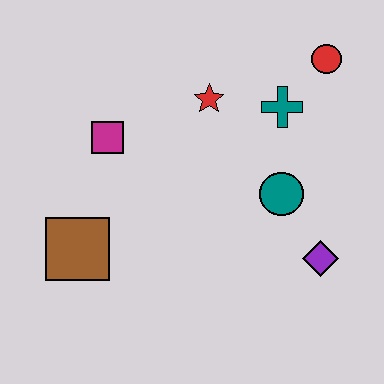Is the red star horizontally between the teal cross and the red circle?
No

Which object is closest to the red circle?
The teal cross is closest to the red circle.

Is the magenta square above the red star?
No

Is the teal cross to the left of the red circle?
Yes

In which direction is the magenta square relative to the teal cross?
The magenta square is to the left of the teal cross.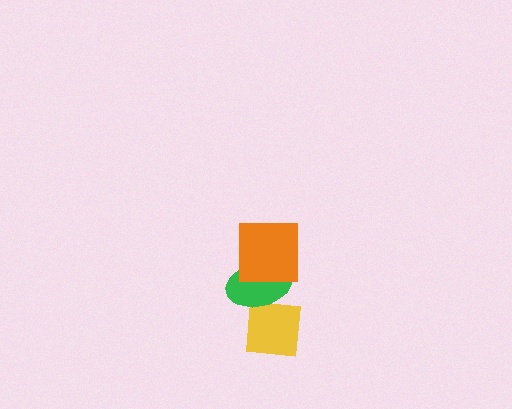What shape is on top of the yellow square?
The green ellipse is on top of the yellow square.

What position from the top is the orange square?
The orange square is 1st from the top.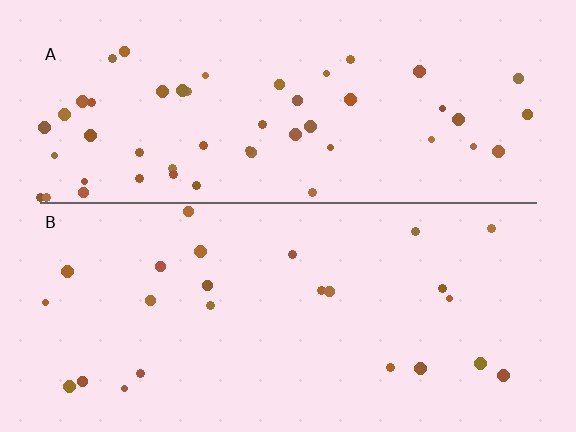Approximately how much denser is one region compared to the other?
Approximately 2.1× — region A over region B.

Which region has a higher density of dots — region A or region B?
A (the top).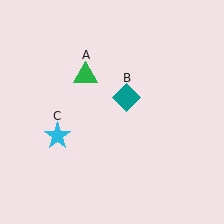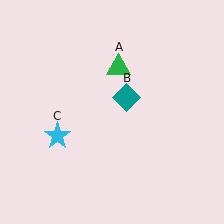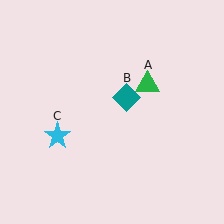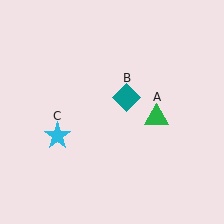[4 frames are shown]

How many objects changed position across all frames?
1 object changed position: green triangle (object A).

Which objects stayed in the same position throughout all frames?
Teal diamond (object B) and cyan star (object C) remained stationary.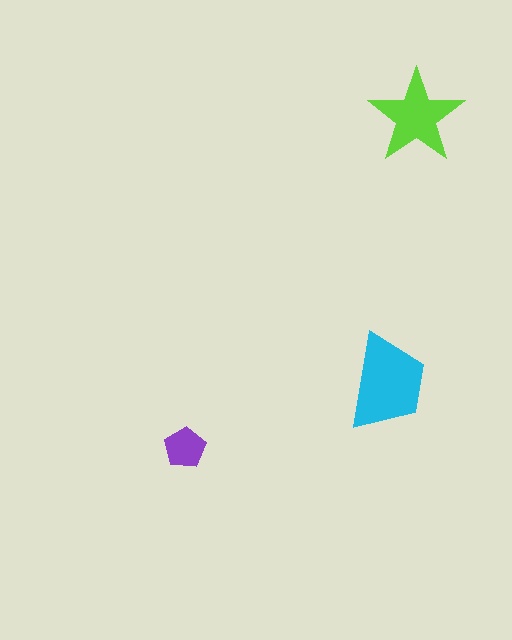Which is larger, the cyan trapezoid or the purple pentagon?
The cyan trapezoid.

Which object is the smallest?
The purple pentagon.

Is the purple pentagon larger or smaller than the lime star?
Smaller.